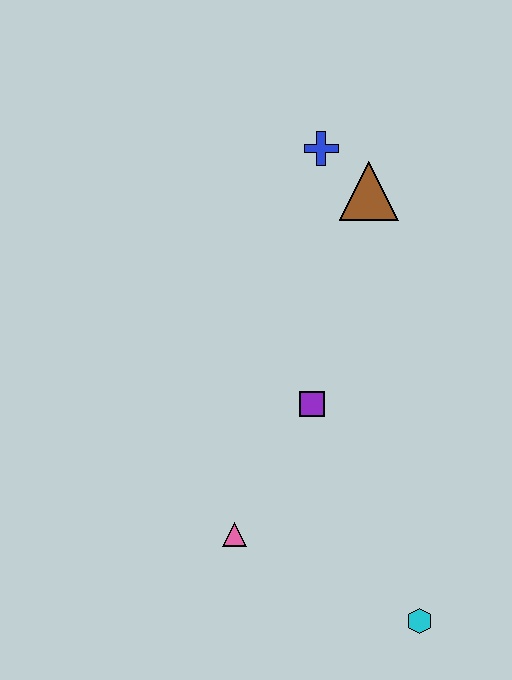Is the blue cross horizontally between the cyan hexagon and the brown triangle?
No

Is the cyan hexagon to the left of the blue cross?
No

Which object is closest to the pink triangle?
The purple square is closest to the pink triangle.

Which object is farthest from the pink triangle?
The blue cross is farthest from the pink triangle.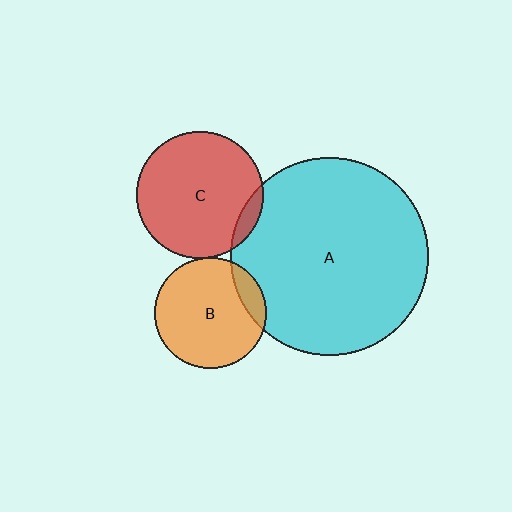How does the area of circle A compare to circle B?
Approximately 3.1 times.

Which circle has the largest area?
Circle A (cyan).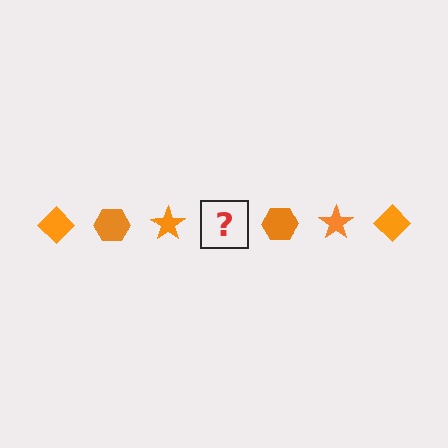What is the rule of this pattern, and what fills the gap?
The rule is that the pattern cycles through diamond, hexagon, star shapes in orange. The gap should be filled with an orange diamond.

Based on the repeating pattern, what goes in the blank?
The blank should be an orange diamond.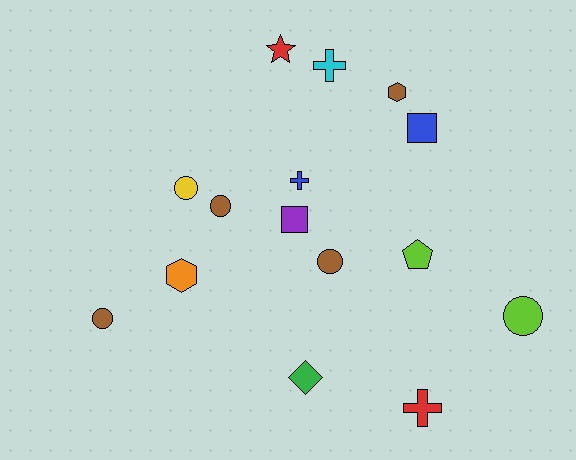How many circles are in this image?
There are 5 circles.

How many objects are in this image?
There are 15 objects.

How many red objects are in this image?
There are 2 red objects.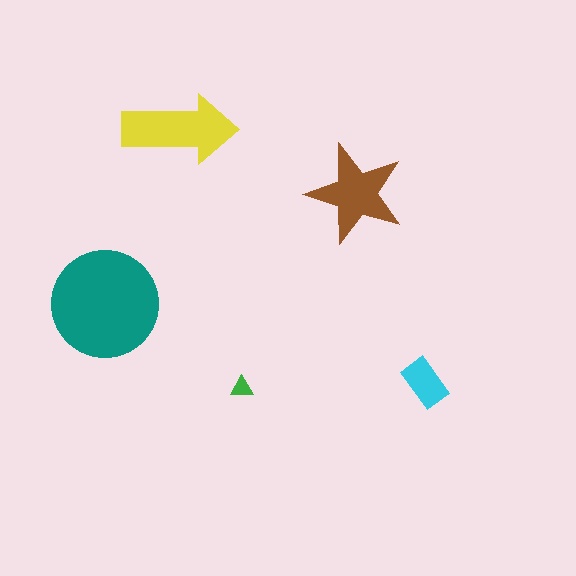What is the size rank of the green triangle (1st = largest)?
5th.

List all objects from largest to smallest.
The teal circle, the yellow arrow, the brown star, the cyan rectangle, the green triangle.